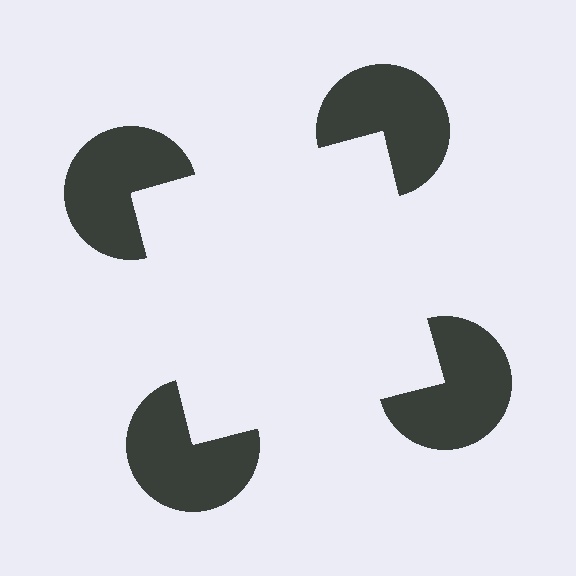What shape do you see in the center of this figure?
An illusory square — its edges are inferred from the aligned wedge cuts in the pac-man discs, not physically drawn.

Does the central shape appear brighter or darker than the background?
It typically appears slightly brighter than the background, even though no actual brightness change is drawn.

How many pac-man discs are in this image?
There are 4 — one at each vertex of the illusory square.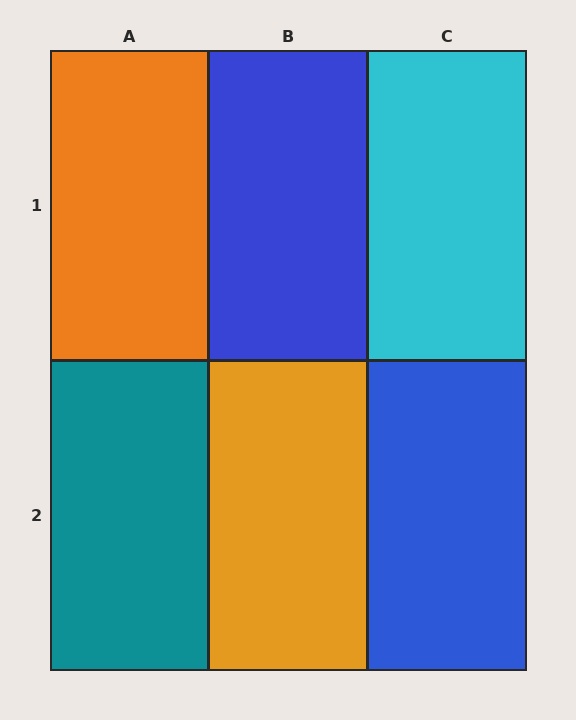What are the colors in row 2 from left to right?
Teal, orange, blue.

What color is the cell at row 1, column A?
Orange.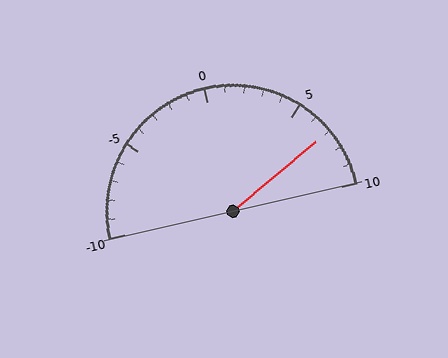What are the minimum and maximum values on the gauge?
The gauge ranges from -10 to 10.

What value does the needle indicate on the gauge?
The needle indicates approximately 7.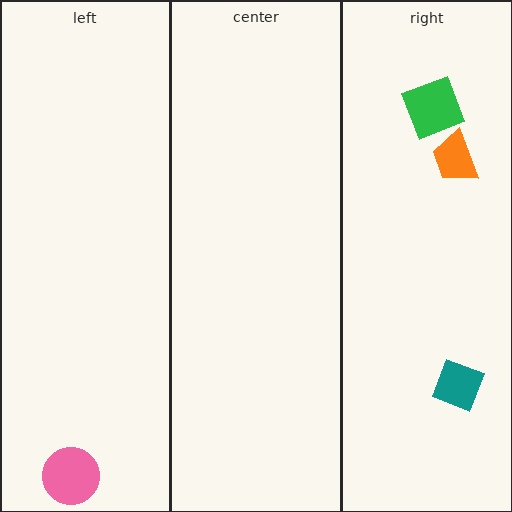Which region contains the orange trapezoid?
The right region.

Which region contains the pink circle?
The left region.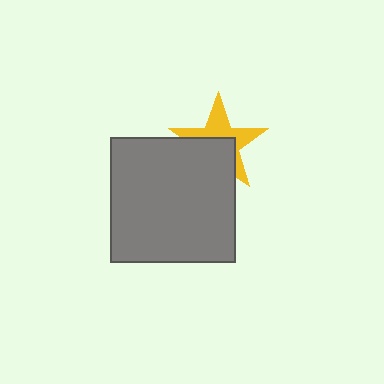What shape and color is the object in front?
The object in front is a gray square.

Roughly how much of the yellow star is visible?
About half of it is visible (roughly 53%).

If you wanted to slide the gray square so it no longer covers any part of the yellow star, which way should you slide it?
Slide it down — that is the most direct way to separate the two shapes.